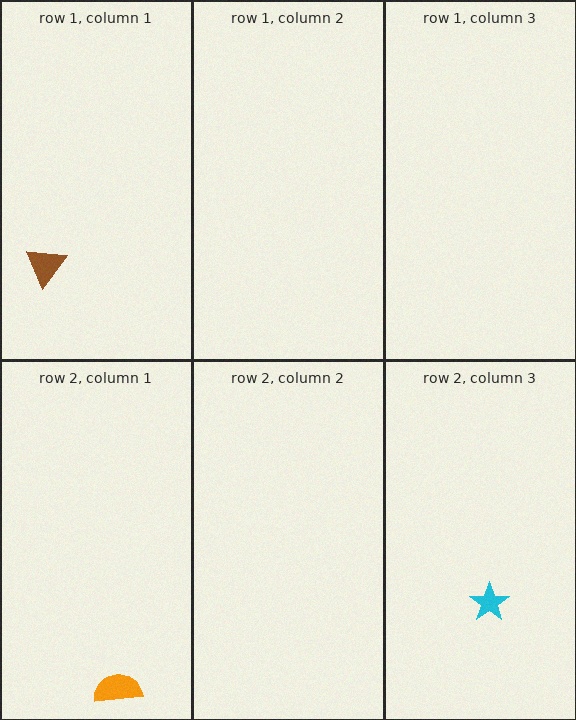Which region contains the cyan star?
The row 2, column 3 region.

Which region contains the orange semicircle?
The row 2, column 1 region.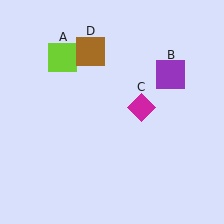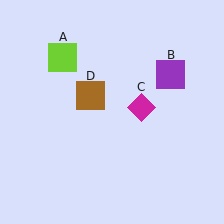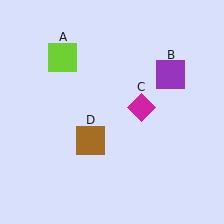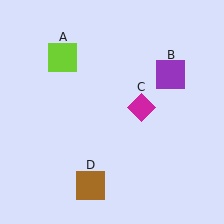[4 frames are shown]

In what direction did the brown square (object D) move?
The brown square (object D) moved down.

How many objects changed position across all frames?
1 object changed position: brown square (object D).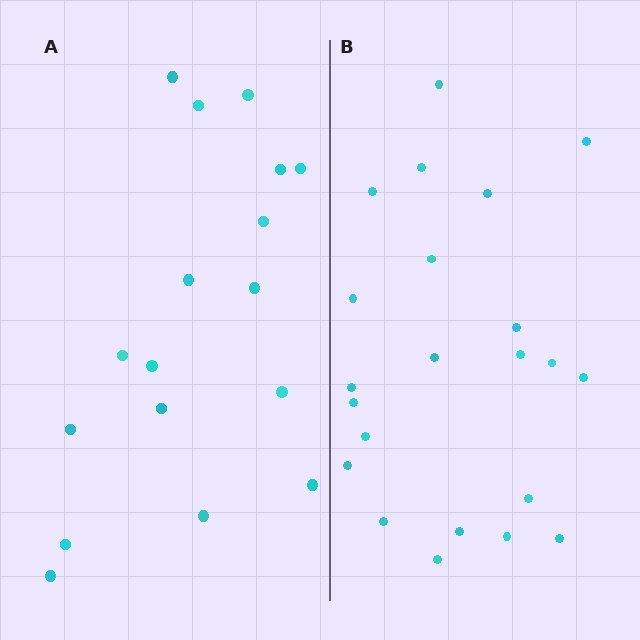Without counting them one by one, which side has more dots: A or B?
Region B (the right region) has more dots.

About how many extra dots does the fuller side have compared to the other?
Region B has about 5 more dots than region A.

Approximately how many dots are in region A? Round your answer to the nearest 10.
About 20 dots. (The exact count is 17, which rounds to 20.)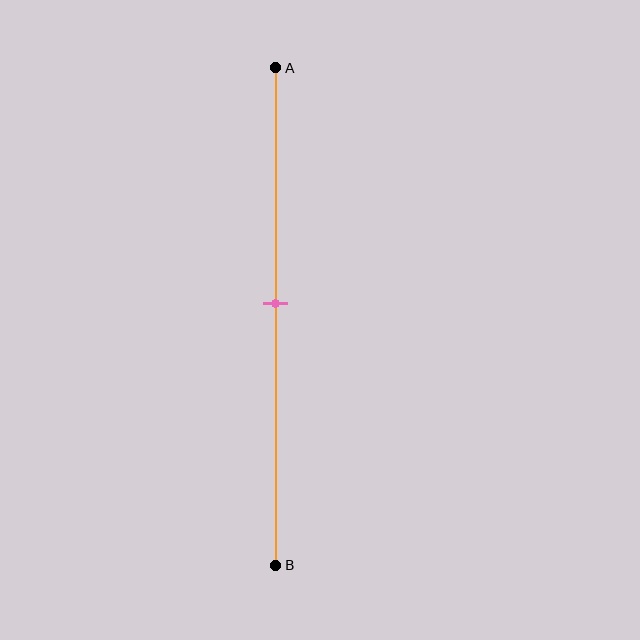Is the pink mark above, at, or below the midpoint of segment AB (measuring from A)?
The pink mark is approximately at the midpoint of segment AB.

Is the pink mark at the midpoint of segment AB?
Yes, the mark is approximately at the midpoint.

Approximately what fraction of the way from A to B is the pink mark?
The pink mark is approximately 45% of the way from A to B.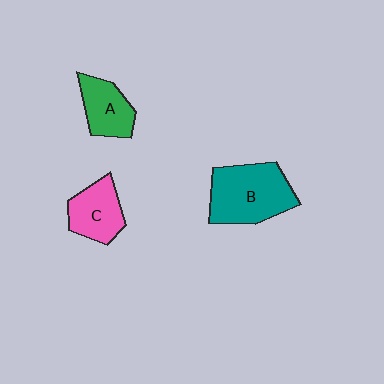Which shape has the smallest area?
Shape A (green).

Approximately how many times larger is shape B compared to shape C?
Approximately 1.6 times.